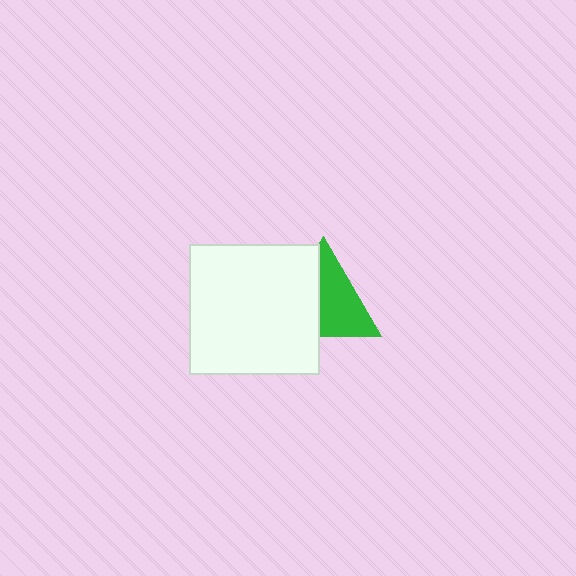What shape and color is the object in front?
The object in front is a white square.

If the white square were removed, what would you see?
You would see the complete green triangle.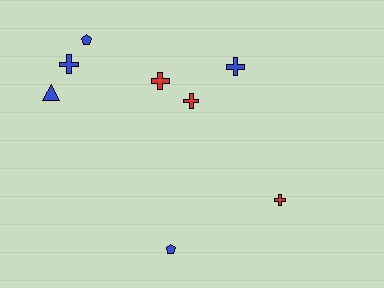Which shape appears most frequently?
Cross, with 5 objects.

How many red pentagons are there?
There are no red pentagons.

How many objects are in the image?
There are 8 objects.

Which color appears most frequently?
Blue, with 5 objects.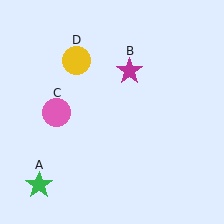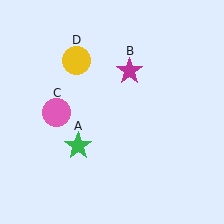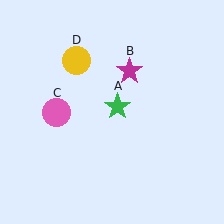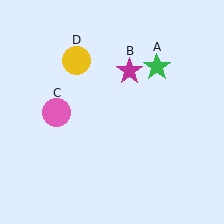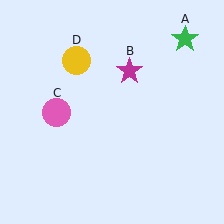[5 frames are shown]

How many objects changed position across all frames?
1 object changed position: green star (object A).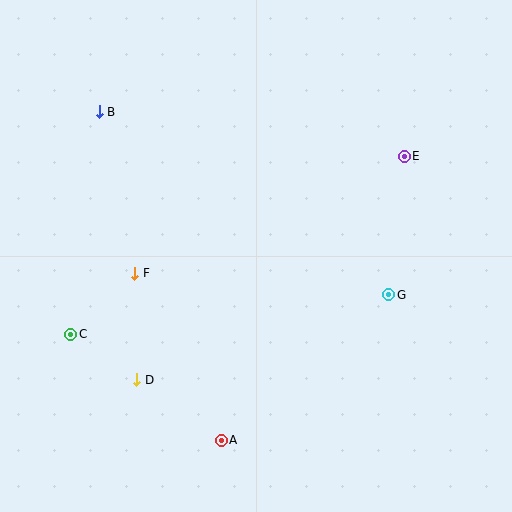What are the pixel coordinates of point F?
Point F is at (135, 273).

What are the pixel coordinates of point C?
Point C is at (71, 334).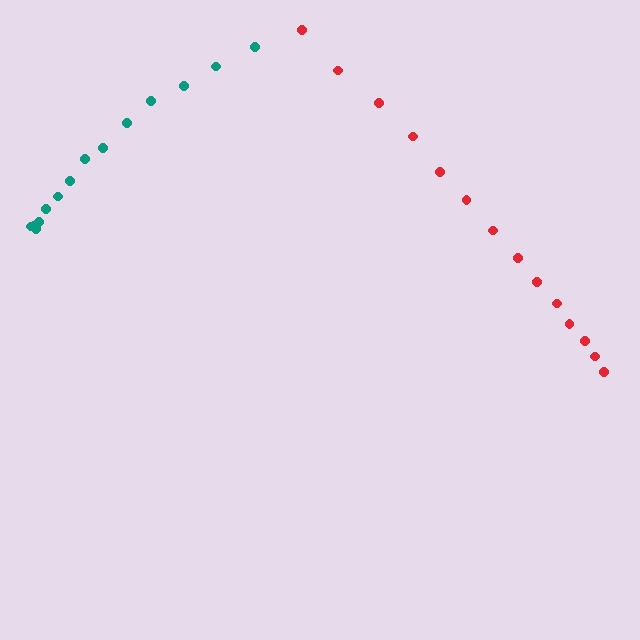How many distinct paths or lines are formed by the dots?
There are 2 distinct paths.